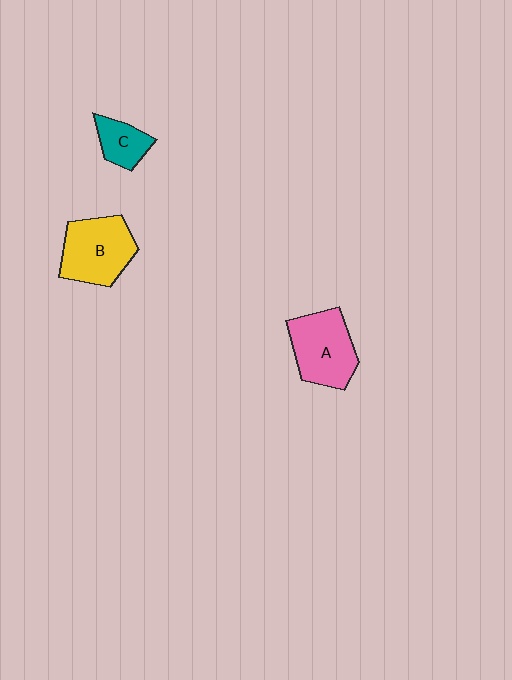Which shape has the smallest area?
Shape C (teal).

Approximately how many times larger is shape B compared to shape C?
Approximately 2.1 times.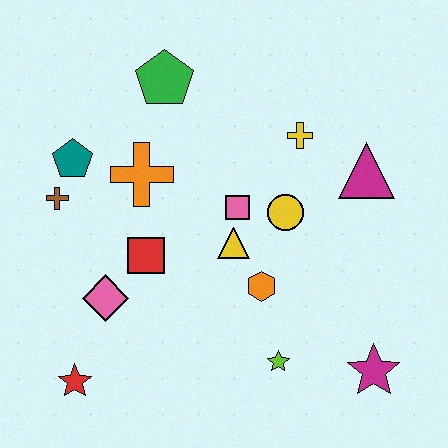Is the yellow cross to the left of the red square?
No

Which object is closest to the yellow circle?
The pink square is closest to the yellow circle.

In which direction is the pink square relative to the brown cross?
The pink square is to the right of the brown cross.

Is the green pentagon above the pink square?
Yes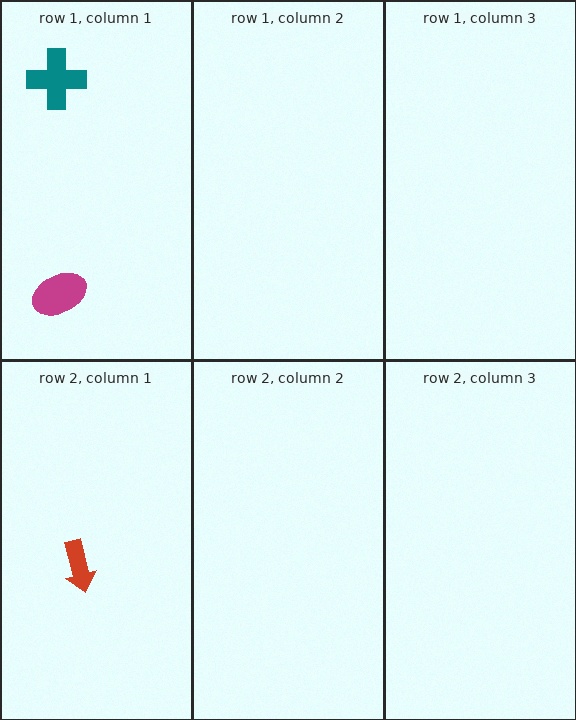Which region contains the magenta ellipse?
The row 1, column 1 region.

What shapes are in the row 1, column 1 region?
The magenta ellipse, the teal cross.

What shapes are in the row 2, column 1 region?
The red arrow.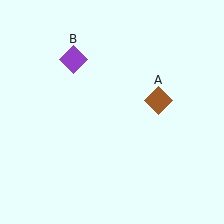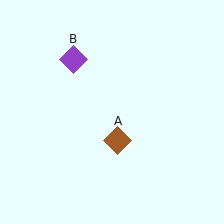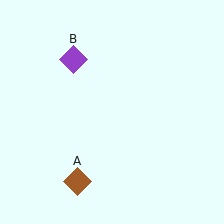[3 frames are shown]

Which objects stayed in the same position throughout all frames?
Purple diamond (object B) remained stationary.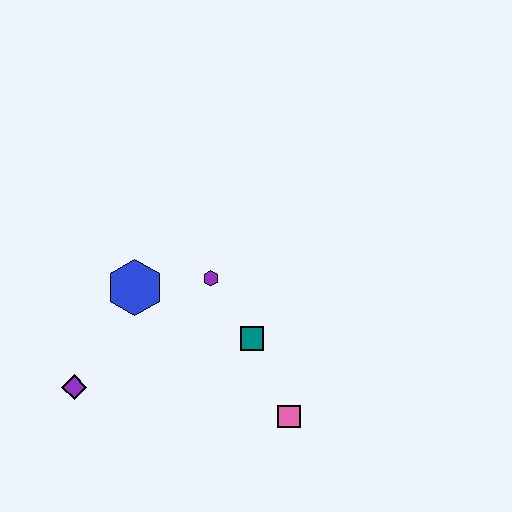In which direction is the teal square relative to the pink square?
The teal square is above the pink square.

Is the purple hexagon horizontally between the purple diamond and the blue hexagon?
No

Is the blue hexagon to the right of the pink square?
No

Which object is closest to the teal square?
The purple hexagon is closest to the teal square.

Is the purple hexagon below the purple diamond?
No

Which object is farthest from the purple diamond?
The pink square is farthest from the purple diamond.